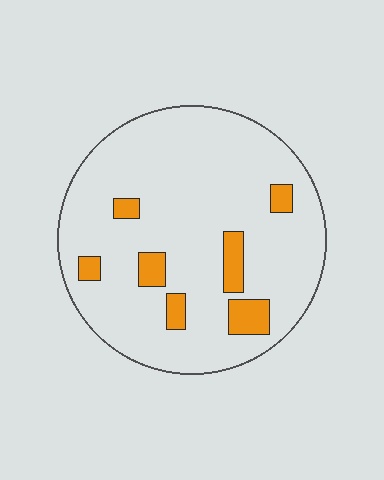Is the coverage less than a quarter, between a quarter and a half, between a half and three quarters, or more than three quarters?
Less than a quarter.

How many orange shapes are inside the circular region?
7.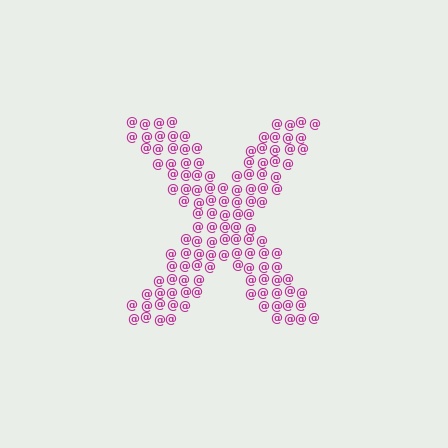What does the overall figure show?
The overall figure shows the letter X.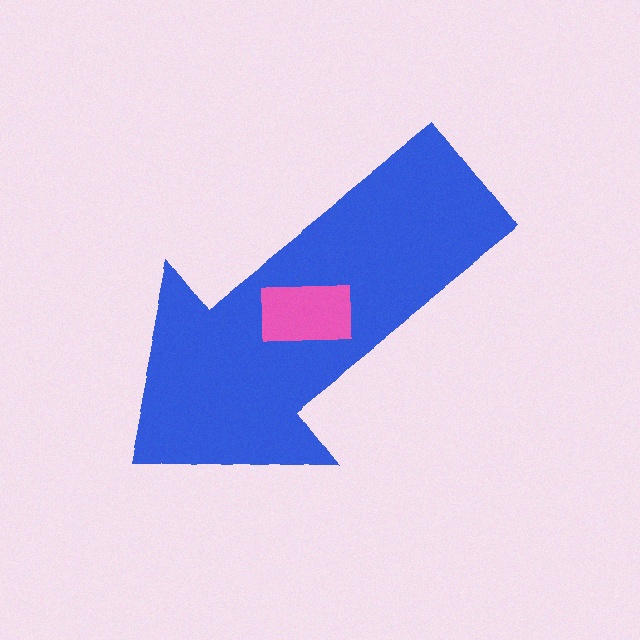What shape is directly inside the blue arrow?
The pink rectangle.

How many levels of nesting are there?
2.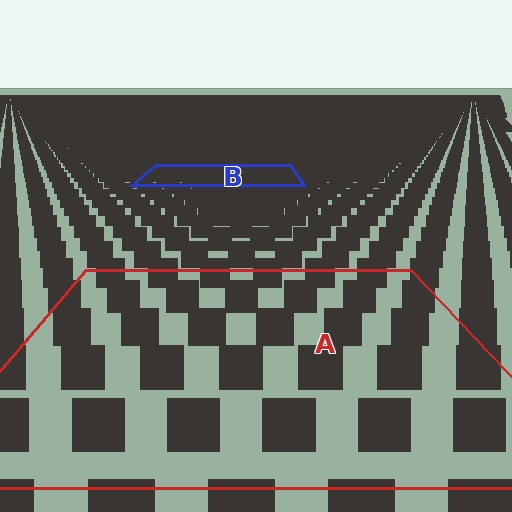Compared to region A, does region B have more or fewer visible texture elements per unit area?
Region B has more texture elements per unit area — they are packed more densely because it is farther away.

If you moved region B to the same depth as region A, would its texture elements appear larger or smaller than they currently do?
They would appear larger. At a closer depth, the same texture elements are projected at a bigger on-screen size.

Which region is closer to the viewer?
Region A is closer. The texture elements there are larger and more spread out.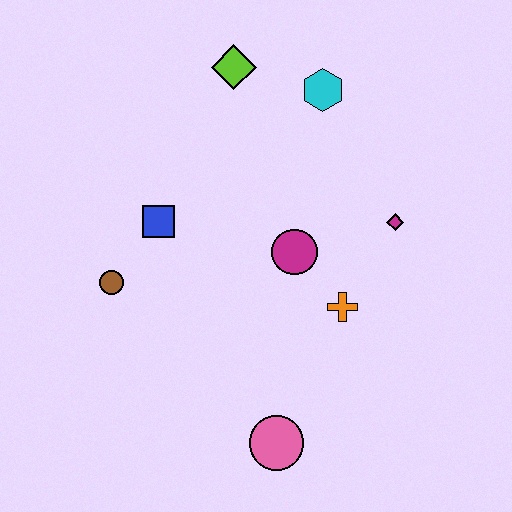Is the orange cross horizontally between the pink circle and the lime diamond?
No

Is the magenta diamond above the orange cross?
Yes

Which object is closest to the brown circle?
The blue square is closest to the brown circle.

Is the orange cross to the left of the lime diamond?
No